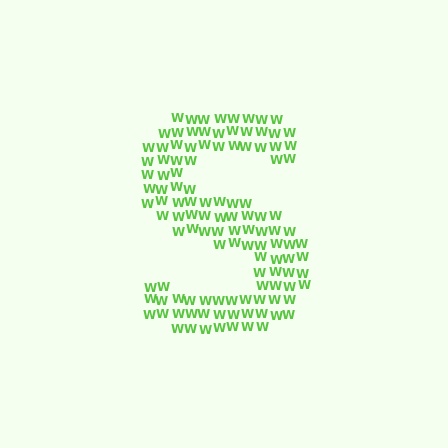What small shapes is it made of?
It is made of small letter W's.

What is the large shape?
The large shape is the letter S.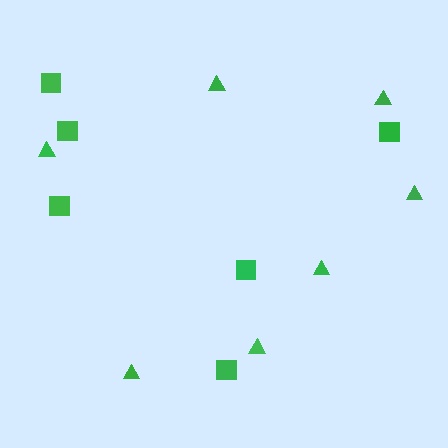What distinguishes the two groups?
There are 2 groups: one group of triangles (7) and one group of squares (6).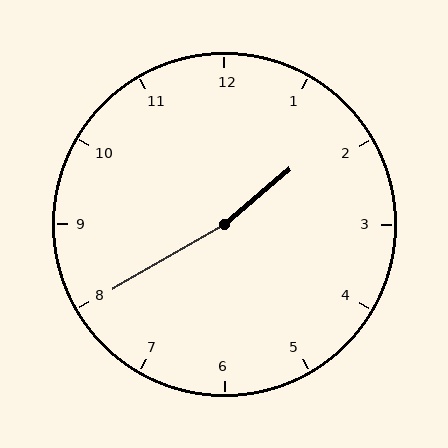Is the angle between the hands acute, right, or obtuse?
It is obtuse.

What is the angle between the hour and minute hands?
Approximately 170 degrees.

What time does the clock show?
1:40.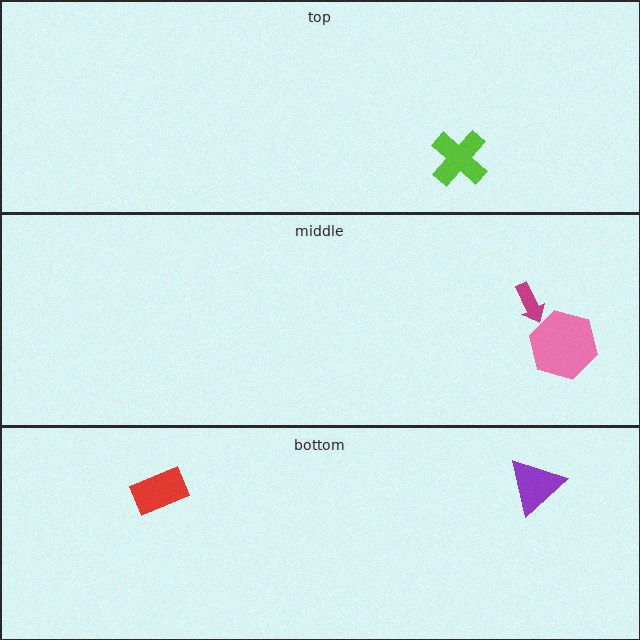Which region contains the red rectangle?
The bottom region.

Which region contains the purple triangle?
The bottom region.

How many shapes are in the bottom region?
2.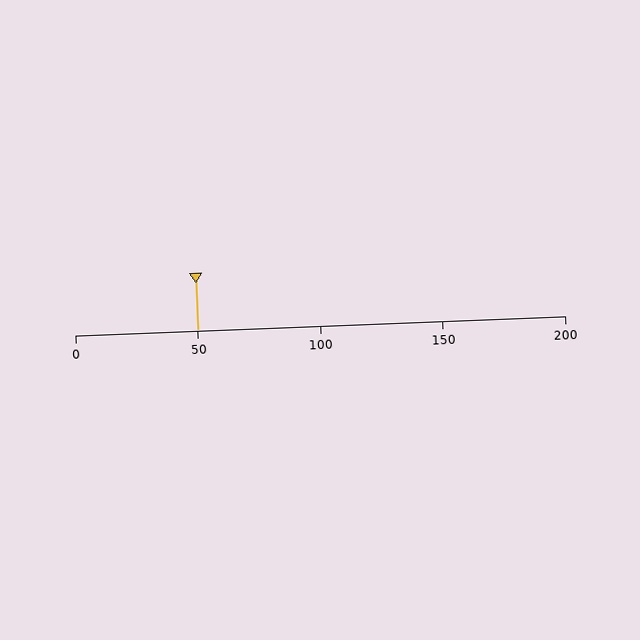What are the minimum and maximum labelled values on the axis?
The axis runs from 0 to 200.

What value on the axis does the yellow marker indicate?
The marker indicates approximately 50.